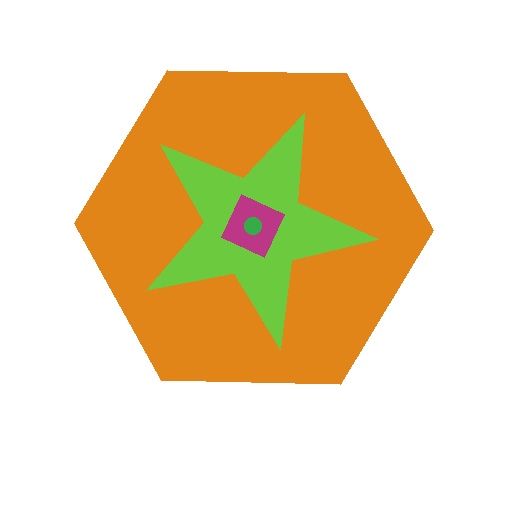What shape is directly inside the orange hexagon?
The lime star.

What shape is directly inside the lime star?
The magenta diamond.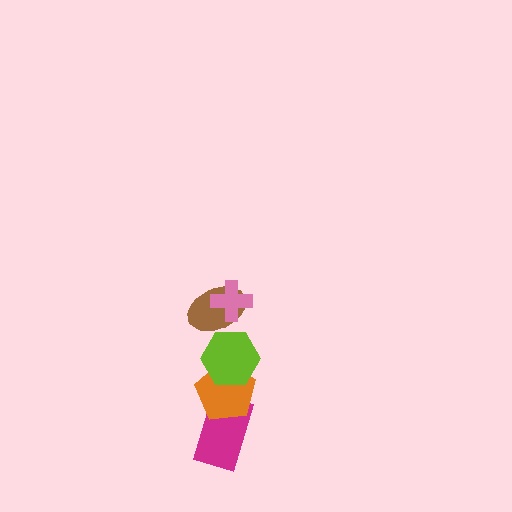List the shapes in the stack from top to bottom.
From top to bottom: the pink cross, the brown ellipse, the lime hexagon, the orange pentagon, the magenta rectangle.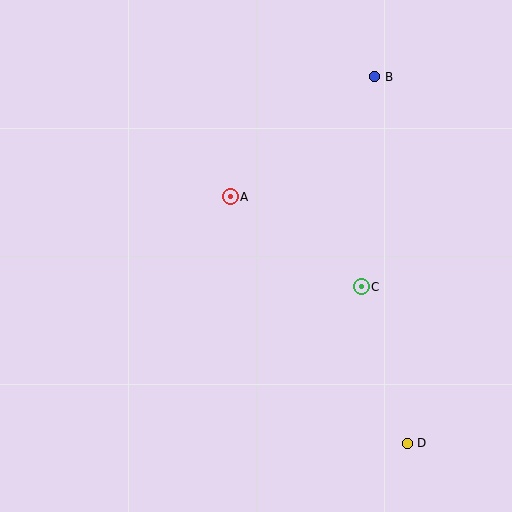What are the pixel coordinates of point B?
Point B is at (375, 77).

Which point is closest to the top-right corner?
Point B is closest to the top-right corner.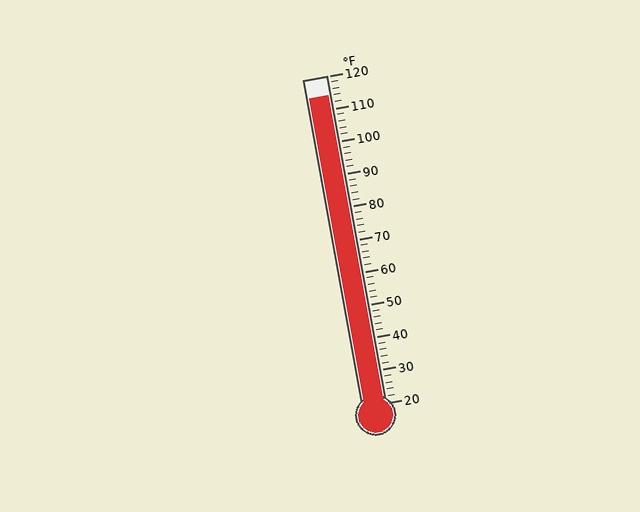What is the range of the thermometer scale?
The thermometer scale ranges from 20°F to 120°F.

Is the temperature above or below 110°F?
The temperature is above 110°F.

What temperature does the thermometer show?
The thermometer shows approximately 114°F.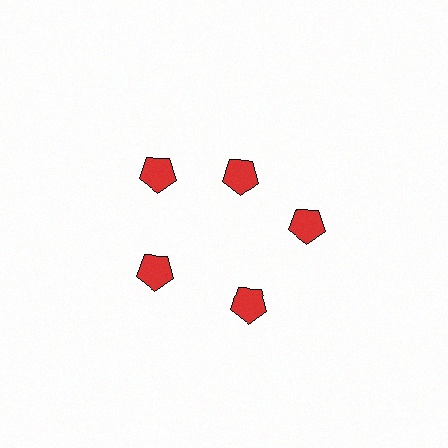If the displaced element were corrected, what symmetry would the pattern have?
It would have 5-fold rotational symmetry — the pattern would map onto itself every 72 degrees.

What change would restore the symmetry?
The symmetry would be restored by moving it outward, back onto the ring so that all 5 pentagons sit at equal angles and equal distance from the center.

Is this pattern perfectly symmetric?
No. The 5 red pentagons are arranged in a ring, but one element near the 1 o'clock position is pulled inward toward the center, breaking the 5-fold rotational symmetry.